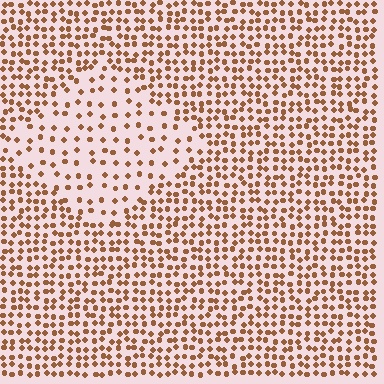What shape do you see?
I see a diamond.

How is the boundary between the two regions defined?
The boundary is defined by a change in element density (approximately 2.2x ratio). All elements are the same color, size, and shape.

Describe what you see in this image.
The image contains small brown elements arranged at two different densities. A diamond-shaped region is visible where the elements are less densely packed than the surrounding area.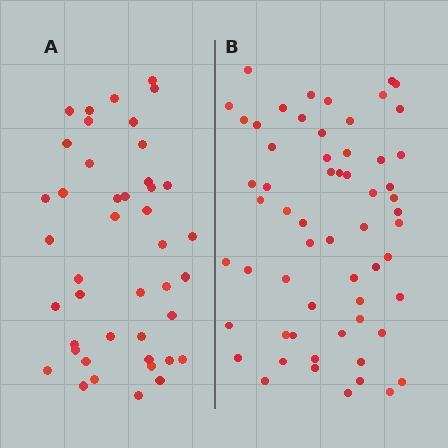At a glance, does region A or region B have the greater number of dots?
Region B (the right region) has more dots.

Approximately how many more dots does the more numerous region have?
Region B has approximately 15 more dots than region A.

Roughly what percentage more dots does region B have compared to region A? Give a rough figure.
About 40% more.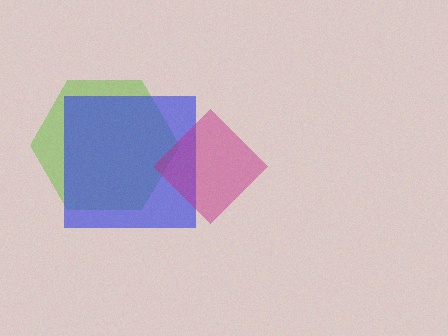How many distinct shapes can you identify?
There are 3 distinct shapes: a lime hexagon, a blue square, a magenta diamond.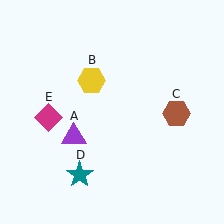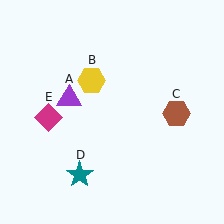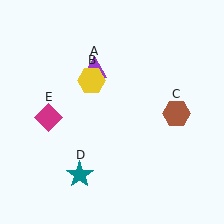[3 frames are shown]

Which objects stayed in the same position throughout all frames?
Yellow hexagon (object B) and brown hexagon (object C) and teal star (object D) and magenta diamond (object E) remained stationary.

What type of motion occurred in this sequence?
The purple triangle (object A) rotated clockwise around the center of the scene.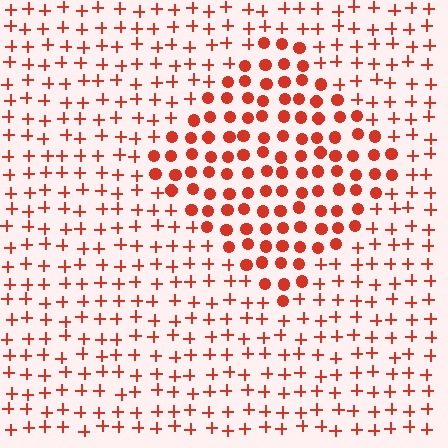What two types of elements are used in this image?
The image uses circles inside the diamond region and plus signs outside it.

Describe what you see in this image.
The image is filled with small red elements arranged in a uniform grid. A diamond-shaped region contains circles, while the surrounding area contains plus signs. The boundary is defined purely by the change in element shape.